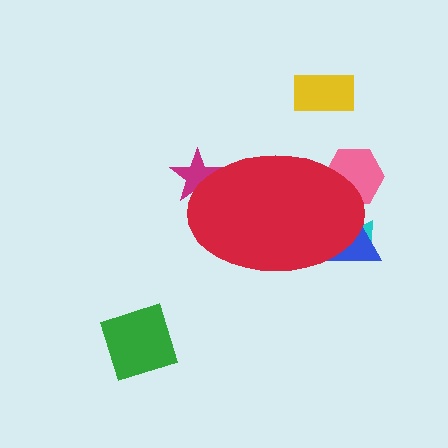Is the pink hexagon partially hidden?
Yes, the pink hexagon is partially hidden behind the red ellipse.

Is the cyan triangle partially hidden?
Yes, the cyan triangle is partially hidden behind the red ellipse.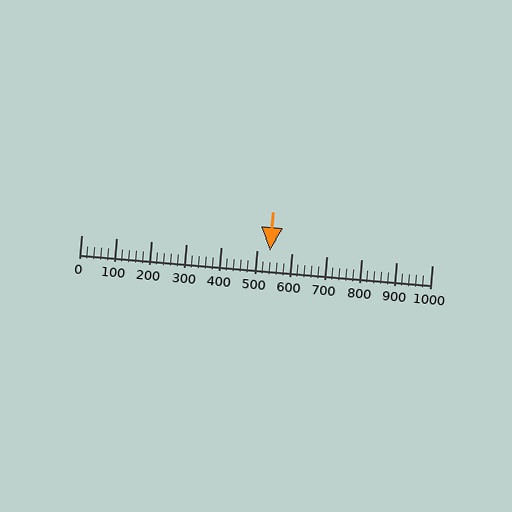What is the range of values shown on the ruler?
The ruler shows values from 0 to 1000.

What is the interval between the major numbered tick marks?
The major tick marks are spaced 100 units apart.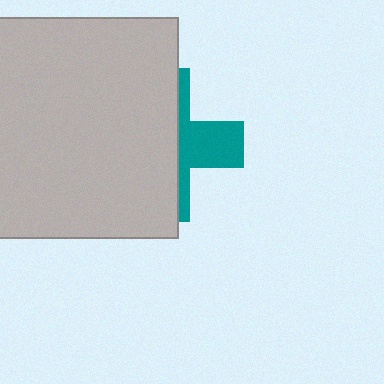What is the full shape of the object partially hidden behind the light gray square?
The partially hidden object is a teal cross.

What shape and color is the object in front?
The object in front is a light gray square.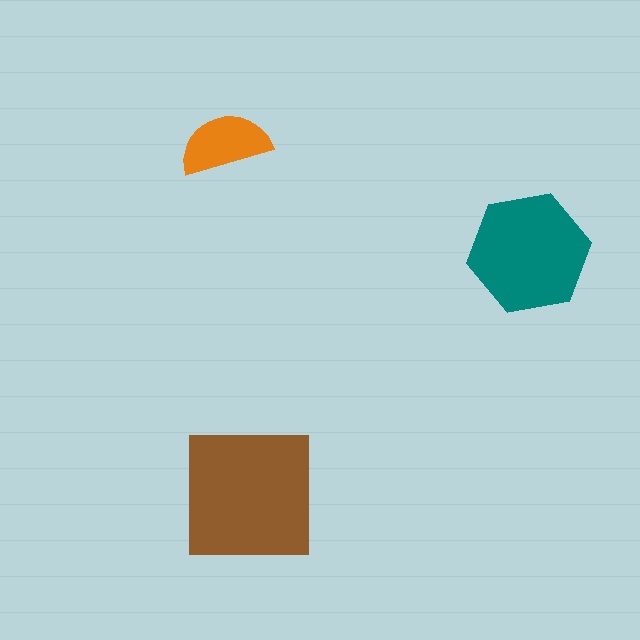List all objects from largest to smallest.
The brown square, the teal hexagon, the orange semicircle.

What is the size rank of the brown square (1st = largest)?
1st.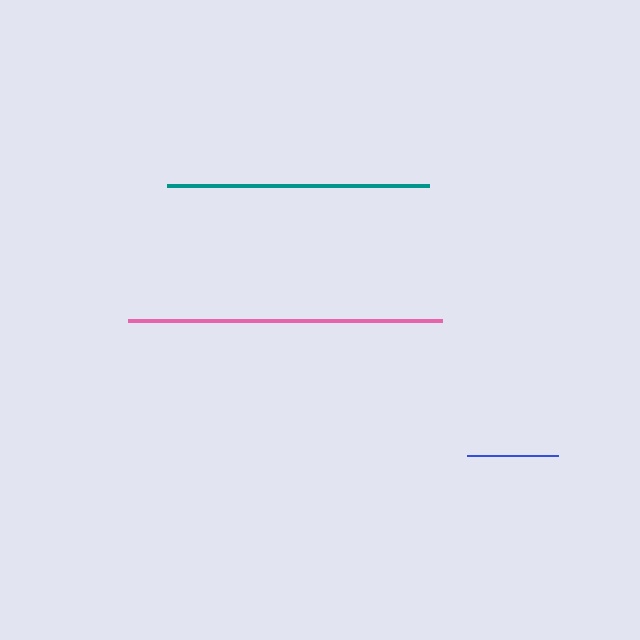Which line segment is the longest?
The pink line is the longest at approximately 314 pixels.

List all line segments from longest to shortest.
From longest to shortest: pink, teal, blue.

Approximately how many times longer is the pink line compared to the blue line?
The pink line is approximately 3.4 times the length of the blue line.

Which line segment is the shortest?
The blue line is the shortest at approximately 92 pixels.